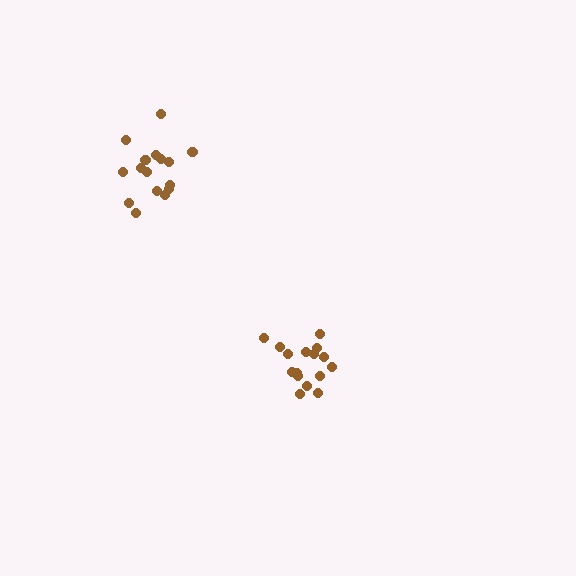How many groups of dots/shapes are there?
There are 2 groups.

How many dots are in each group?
Group 1: 16 dots, Group 2: 16 dots (32 total).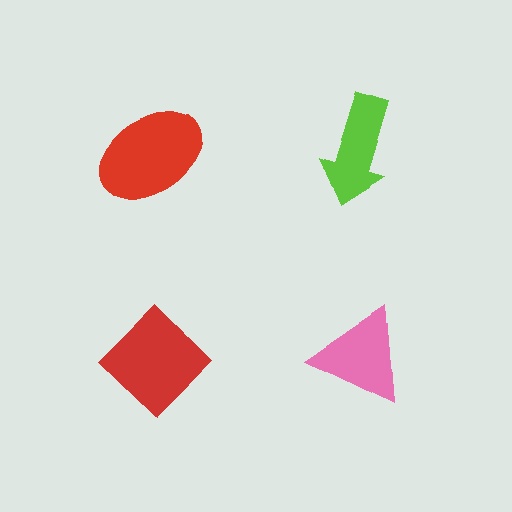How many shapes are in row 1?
2 shapes.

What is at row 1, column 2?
A lime arrow.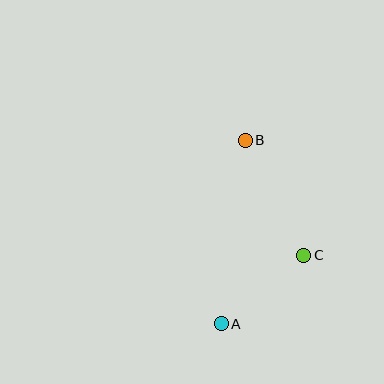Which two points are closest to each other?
Points A and C are closest to each other.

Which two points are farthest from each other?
Points A and B are farthest from each other.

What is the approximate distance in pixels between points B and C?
The distance between B and C is approximately 129 pixels.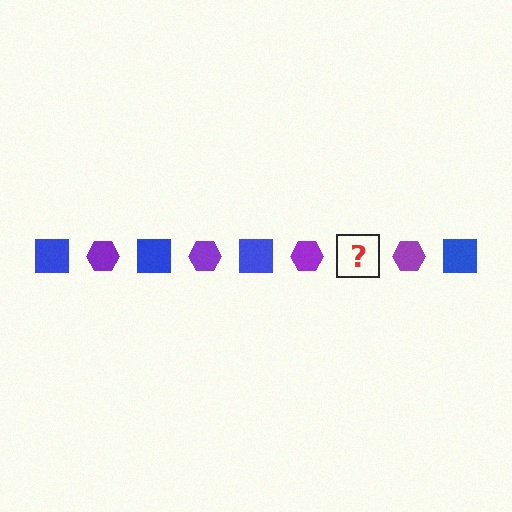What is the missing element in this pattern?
The missing element is a blue square.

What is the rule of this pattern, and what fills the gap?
The rule is that the pattern alternates between blue square and purple hexagon. The gap should be filled with a blue square.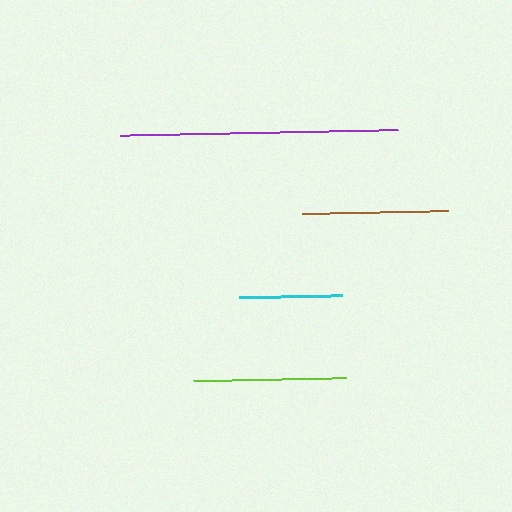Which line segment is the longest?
The purple line is the longest at approximately 279 pixels.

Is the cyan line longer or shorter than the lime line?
The lime line is longer than the cyan line.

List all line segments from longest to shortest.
From longest to shortest: purple, lime, brown, cyan.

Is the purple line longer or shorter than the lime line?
The purple line is longer than the lime line.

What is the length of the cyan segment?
The cyan segment is approximately 103 pixels long.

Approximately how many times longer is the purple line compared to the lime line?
The purple line is approximately 1.8 times the length of the lime line.